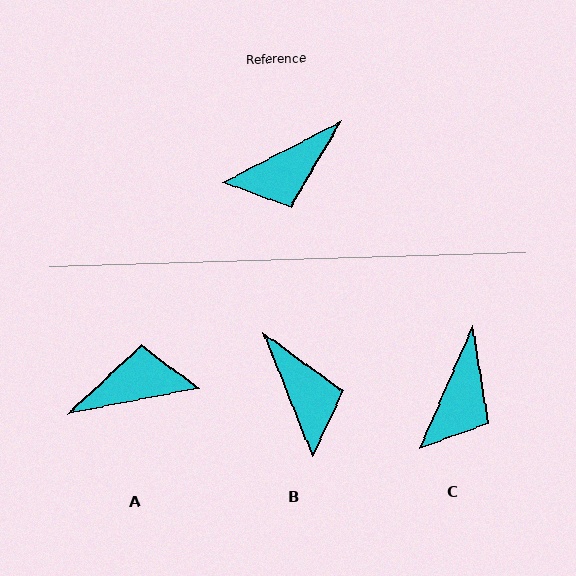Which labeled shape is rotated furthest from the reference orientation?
A, about 164 degrees away.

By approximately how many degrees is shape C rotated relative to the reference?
Approximately 40 degrees counter-clockwise.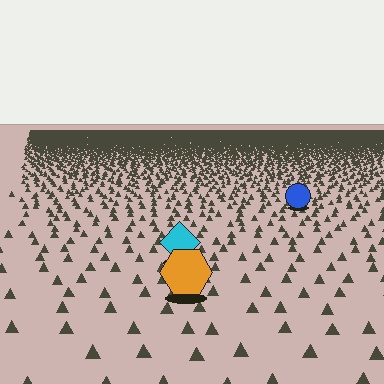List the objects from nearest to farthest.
From nearest to farthest: the orange hexagon, the cyan diamond, the blue circle.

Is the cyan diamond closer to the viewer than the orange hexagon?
No. The orange hexagon is closer — you can tell from the texture gradient: the ground texture is coarser near it.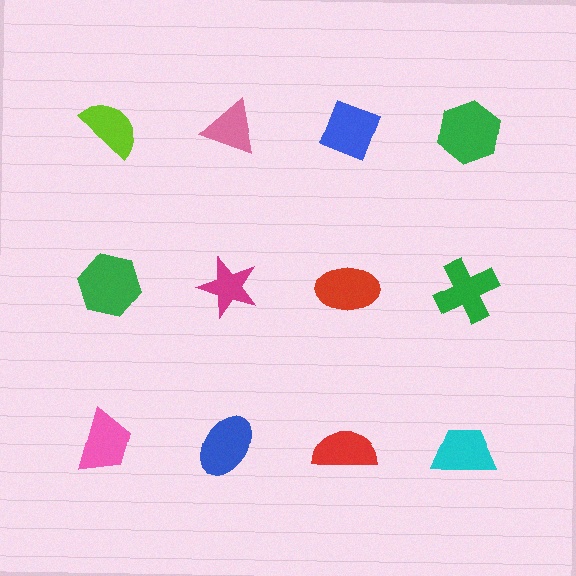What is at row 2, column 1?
A green hexagon.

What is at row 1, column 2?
A pink triangle.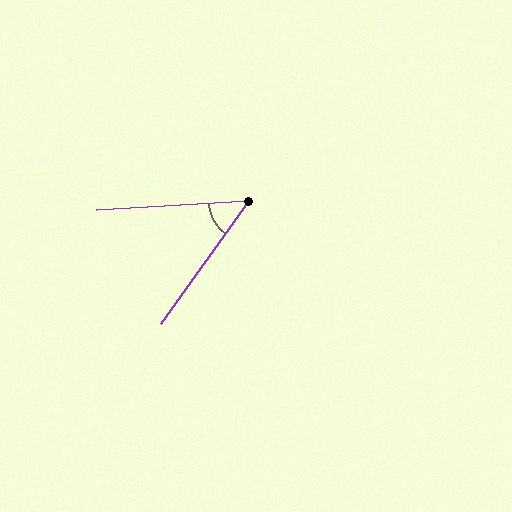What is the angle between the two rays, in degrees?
Approximately 51 degrees.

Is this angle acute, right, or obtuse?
It is acute.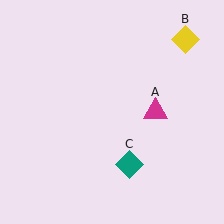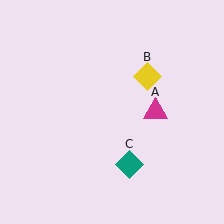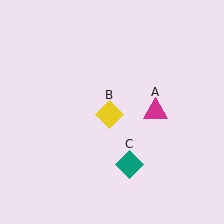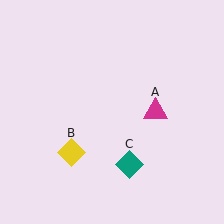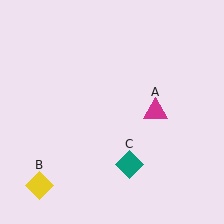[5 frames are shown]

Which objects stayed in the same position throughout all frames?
Magenta triangle (object A) and teal diamond (object C) remained stationary.